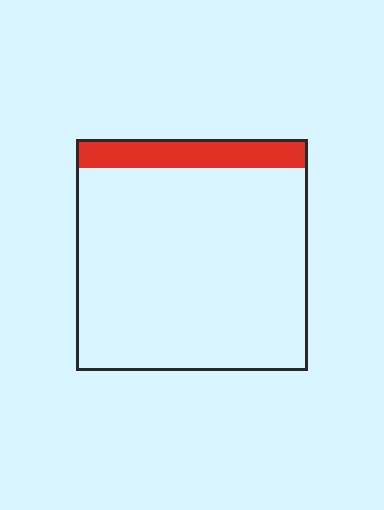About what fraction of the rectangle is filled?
About one eighth (1/8).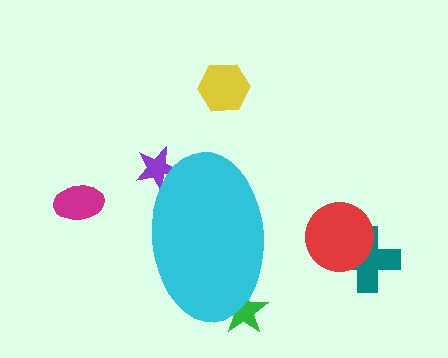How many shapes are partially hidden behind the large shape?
2 shapes are partially hidden.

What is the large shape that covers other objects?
A cyan ellipse.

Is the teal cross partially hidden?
No, the teal cross is fully visible.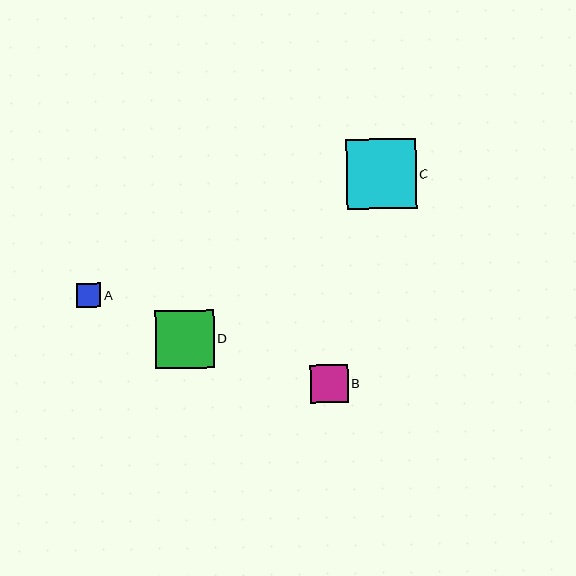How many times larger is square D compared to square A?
Square D is approximately 2.4 times the size of square A.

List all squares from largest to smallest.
From largest to smallest: C, D, B, A.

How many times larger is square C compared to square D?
Square C is approximately 1.2 times the size of square D.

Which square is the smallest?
Square A is the smallest with a size of approximately 24 pixels.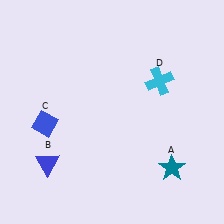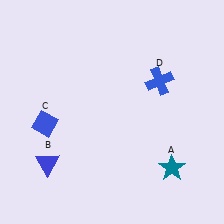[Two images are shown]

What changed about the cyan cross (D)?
In Image 1, D is cyan. In Image 2, it changed to blue.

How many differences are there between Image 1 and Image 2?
There is 1 difference between the two images.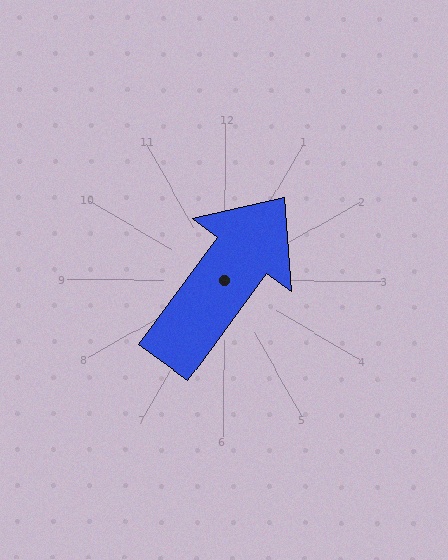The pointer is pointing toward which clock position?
Roughly 1 o'clock.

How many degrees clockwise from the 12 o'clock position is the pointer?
Approximately 36 degrees.